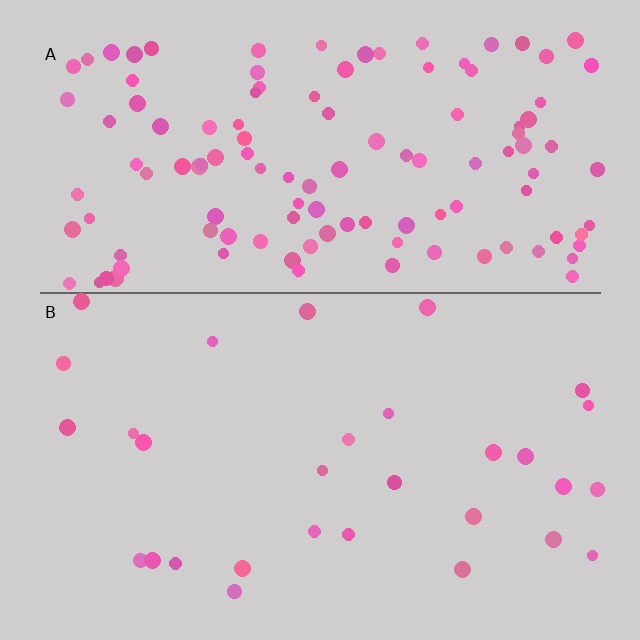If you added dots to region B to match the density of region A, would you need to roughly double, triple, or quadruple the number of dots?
Approximately quadruple.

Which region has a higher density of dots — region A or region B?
A (the top).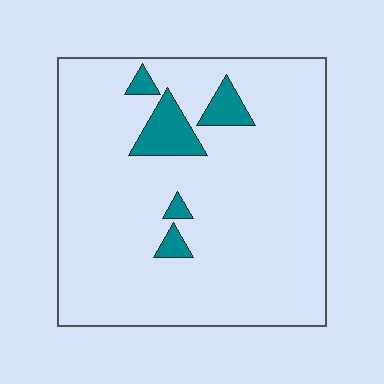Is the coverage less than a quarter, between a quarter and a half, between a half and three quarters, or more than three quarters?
Less than a quarter.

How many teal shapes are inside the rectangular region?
5.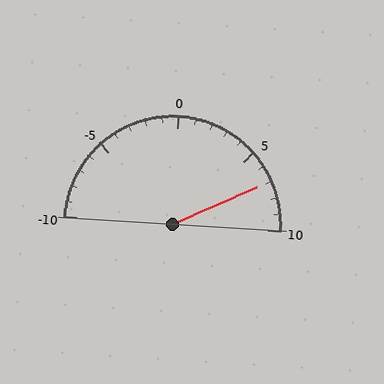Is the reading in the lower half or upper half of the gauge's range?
The reading is in the upper half of the range (-10 to 10).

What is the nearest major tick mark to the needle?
The nearest major tick mark is 5.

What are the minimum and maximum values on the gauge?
The gauge ranges from -10 to 10.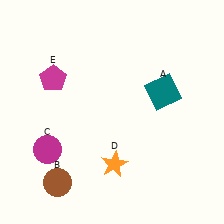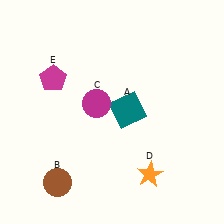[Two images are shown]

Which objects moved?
The objects that moved are: the teal square (A), the magenta circle (C), the orange star (D).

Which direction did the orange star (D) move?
The orange star (D) moved right.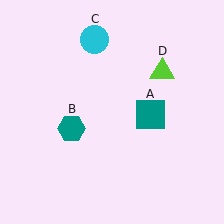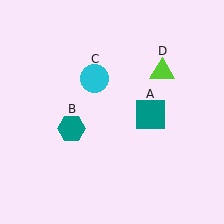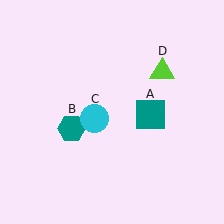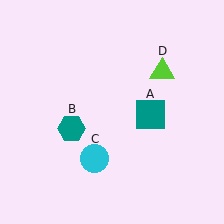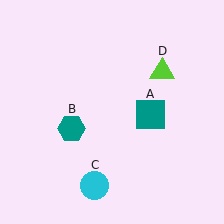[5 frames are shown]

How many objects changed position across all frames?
1 object changed position: cyan circle (object C).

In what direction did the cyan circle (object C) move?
The cyan circle (object C) moved down.